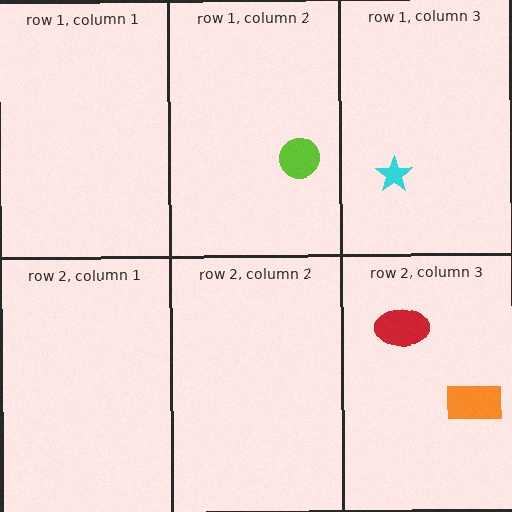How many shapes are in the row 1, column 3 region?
1.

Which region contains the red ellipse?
The row 2, column 3 region.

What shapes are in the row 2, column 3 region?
The orange rectangle, the red ellipse.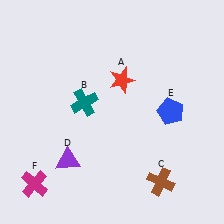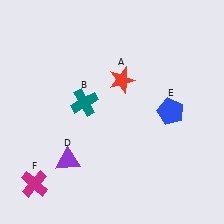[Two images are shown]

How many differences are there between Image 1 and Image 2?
There is 1 difference between the two images.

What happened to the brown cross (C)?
The brown cross (C) was removed in Image 2. It was in the bottom-right area of Image 1.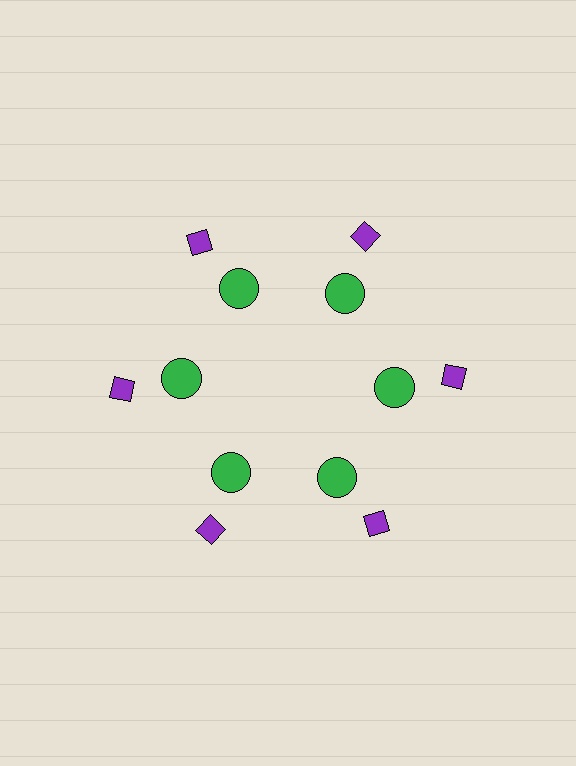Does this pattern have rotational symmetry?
Yes, this pattern has 6-fold rotational symmetry. It looks the same after rotating 60 degrees around the center.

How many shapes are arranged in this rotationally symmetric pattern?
There are 12 shapes, arranged in 6 groups of 2.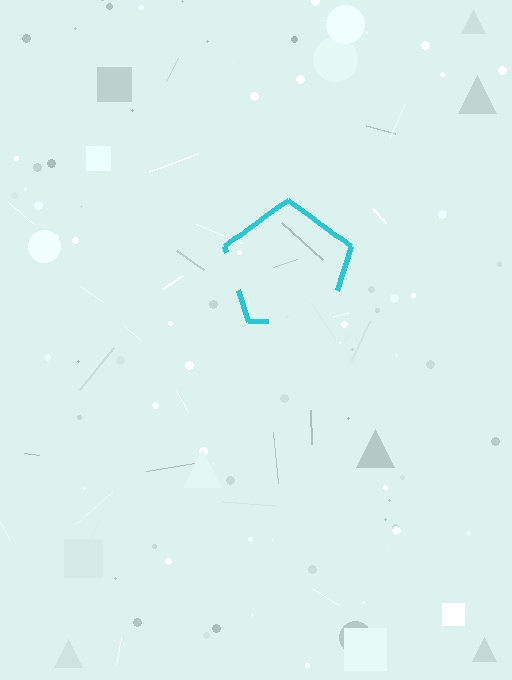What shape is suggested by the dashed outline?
The dashed outline suggests a pentagon.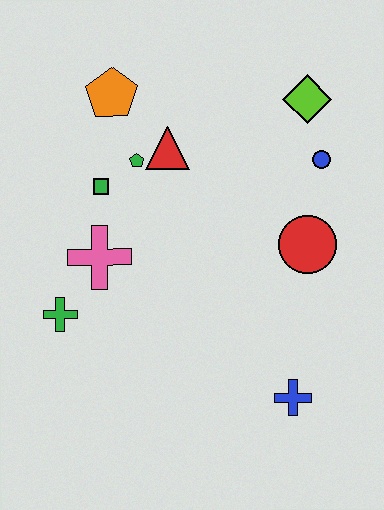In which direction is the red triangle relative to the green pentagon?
The red triangle is to the right of the green pentagon.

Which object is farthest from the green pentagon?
The blue cross is farthest from the green pentagon.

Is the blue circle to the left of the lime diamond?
No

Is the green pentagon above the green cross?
Yes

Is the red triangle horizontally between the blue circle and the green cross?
Yes